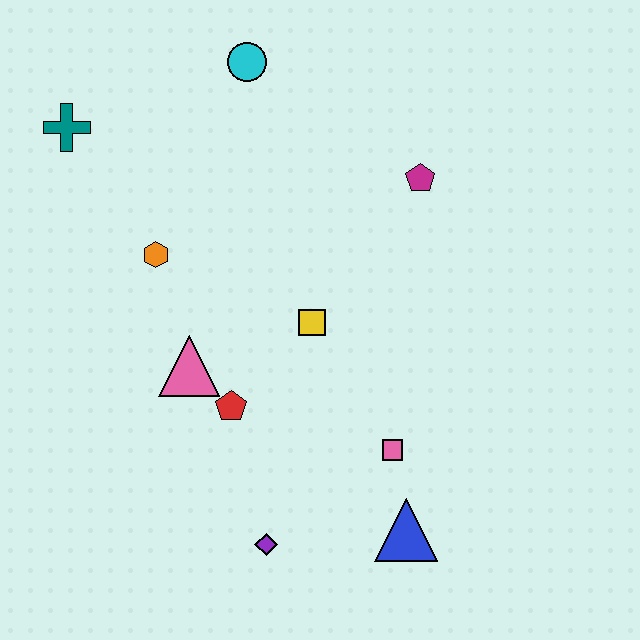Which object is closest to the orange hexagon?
The pink triangle is closest to the orange hexagon.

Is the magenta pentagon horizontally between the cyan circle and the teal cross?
No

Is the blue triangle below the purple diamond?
No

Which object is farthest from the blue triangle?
The teal cross is farthest from the blue triangle.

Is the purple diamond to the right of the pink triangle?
Yes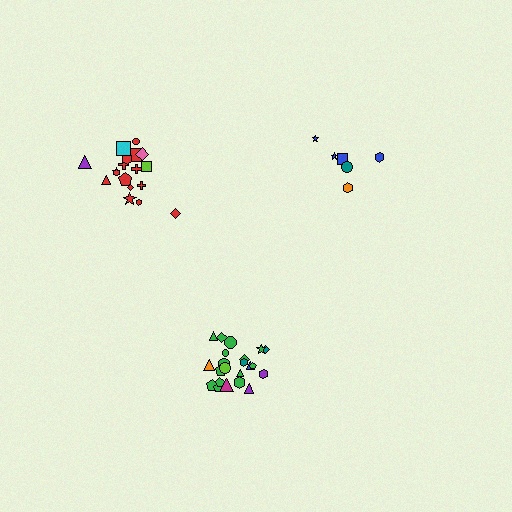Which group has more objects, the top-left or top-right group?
The top-left group.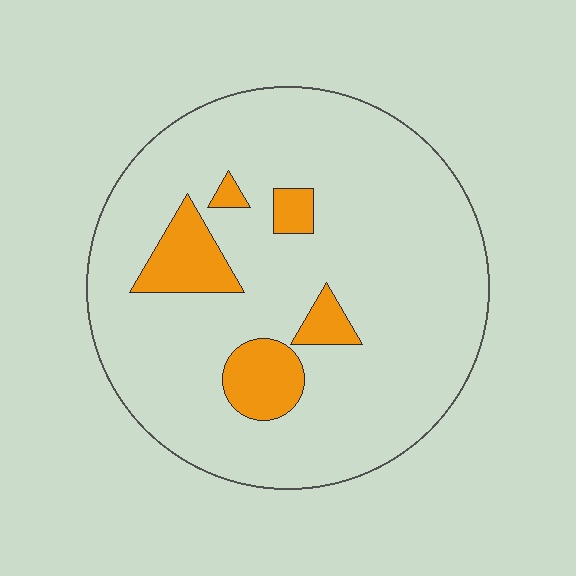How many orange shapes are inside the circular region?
5.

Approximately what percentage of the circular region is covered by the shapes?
Approximately 15%.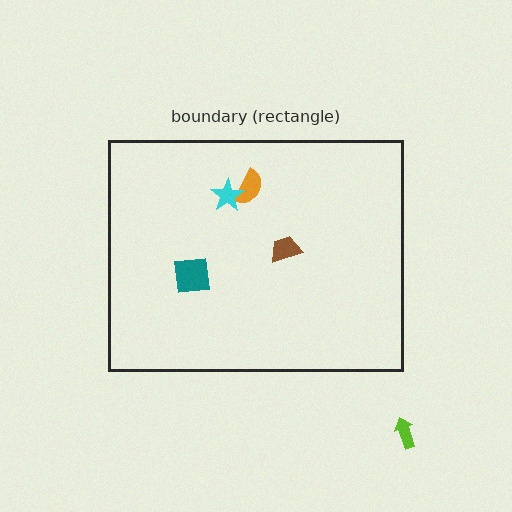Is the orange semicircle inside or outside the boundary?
Inside.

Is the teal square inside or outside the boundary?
Inside.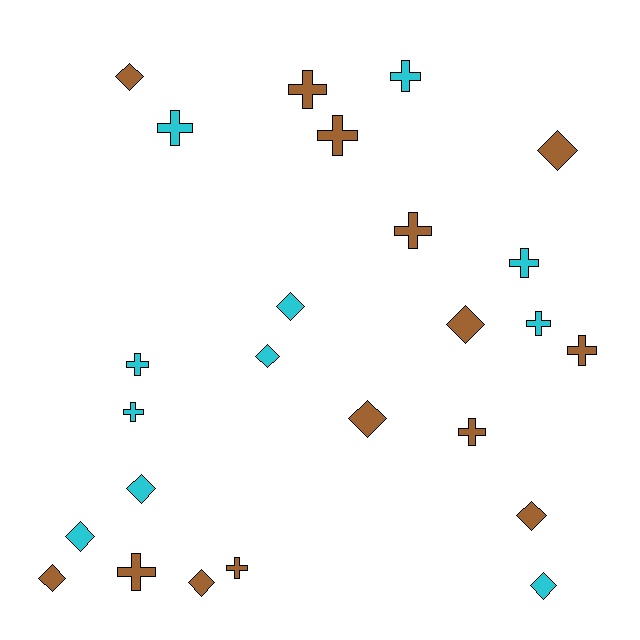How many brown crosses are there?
There are 7 brown crosses.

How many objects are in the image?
There are 25 objects.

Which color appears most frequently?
Brown, with 14 objects.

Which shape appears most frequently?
Cross, with 13 objects.